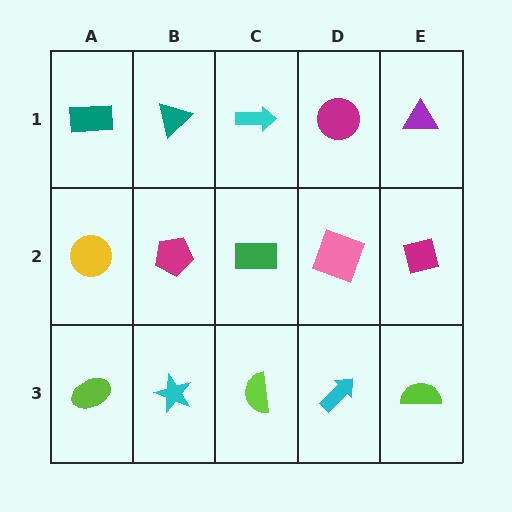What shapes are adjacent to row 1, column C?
A green rectangle (row 2, column C), a teal triangle (row 1, column B), a magenta circle (row 1, column D).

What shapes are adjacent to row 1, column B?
A magenta pentagon (row 2, column B), a teal rectangle (row 1, column A), a cyan arrow (row 1, column C).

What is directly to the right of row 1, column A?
A teal triangle.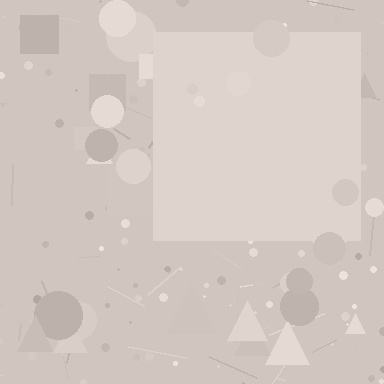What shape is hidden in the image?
A square is hidden in the image.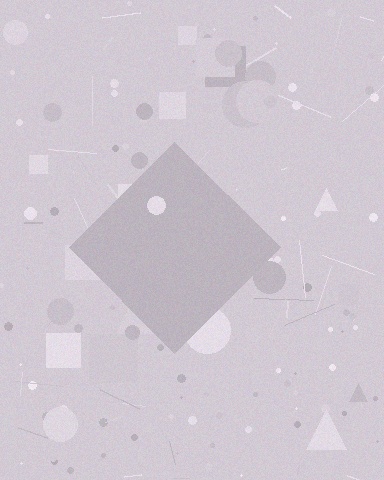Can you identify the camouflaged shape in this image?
The camouflaged shape is a diamond.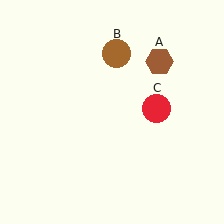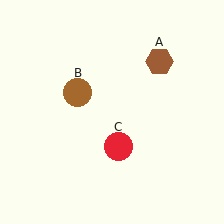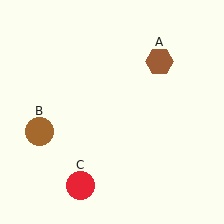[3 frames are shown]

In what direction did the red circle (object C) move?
The red circle (object C) moved down and to the left.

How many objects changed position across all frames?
2 objects changed position: brown circle (object B), red circle (object C).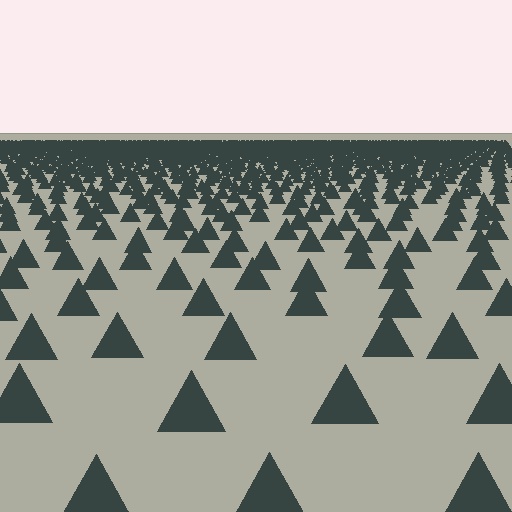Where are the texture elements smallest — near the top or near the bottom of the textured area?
Near the top.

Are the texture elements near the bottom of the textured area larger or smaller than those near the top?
Larger. Near the bottom, elements are closer to the viewer and appear at a bigger on-screen size.